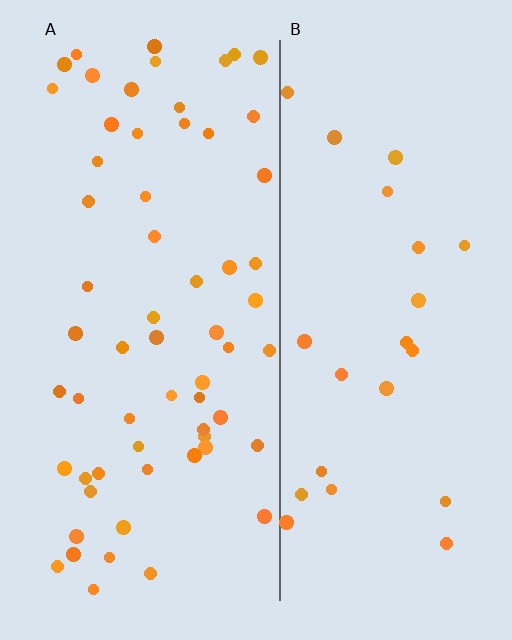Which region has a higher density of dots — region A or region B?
A (the left).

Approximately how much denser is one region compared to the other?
Approximately 2.6× — region A over region B.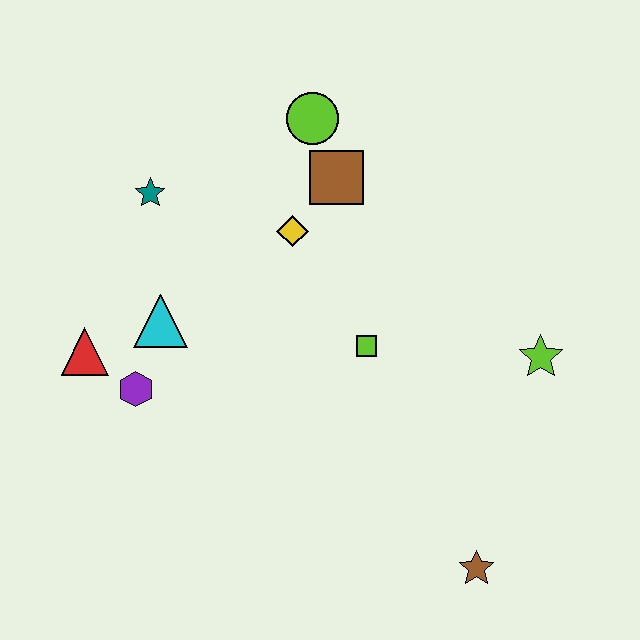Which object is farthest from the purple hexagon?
The lime star is farthest from the purple hexagon.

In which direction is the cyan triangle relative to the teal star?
The cyan triangle is below the teal star.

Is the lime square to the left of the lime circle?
No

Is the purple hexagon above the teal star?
No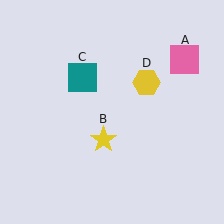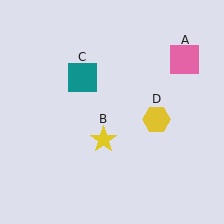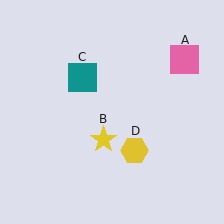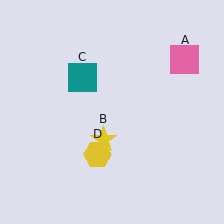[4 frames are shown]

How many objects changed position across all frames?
1 object changed position: yellow hexagon (object D).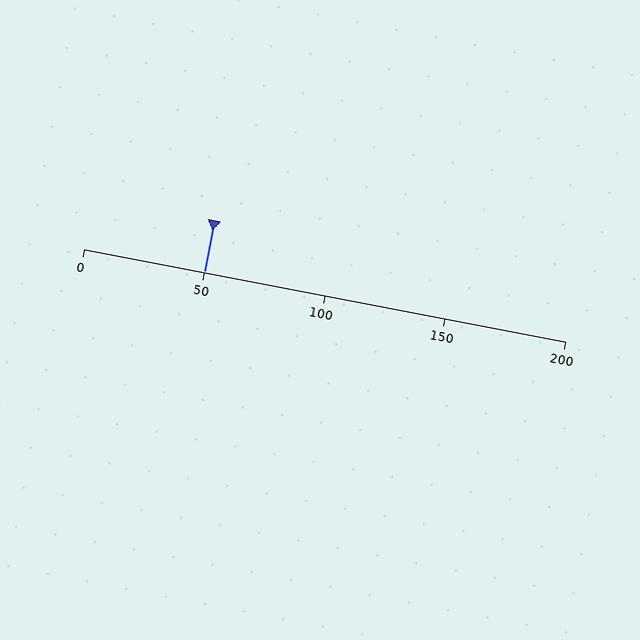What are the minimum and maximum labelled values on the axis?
The axis runs from 0 to 200.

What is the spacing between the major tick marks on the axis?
The major ticks are spaced 50 apart.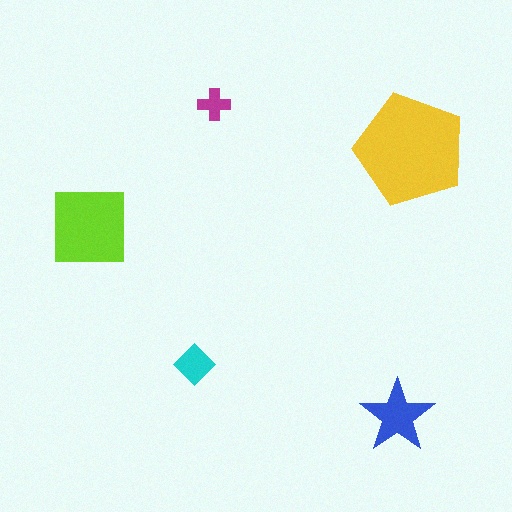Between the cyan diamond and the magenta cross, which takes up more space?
The cyan diamond.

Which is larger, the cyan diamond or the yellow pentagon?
The yellow pentagon.